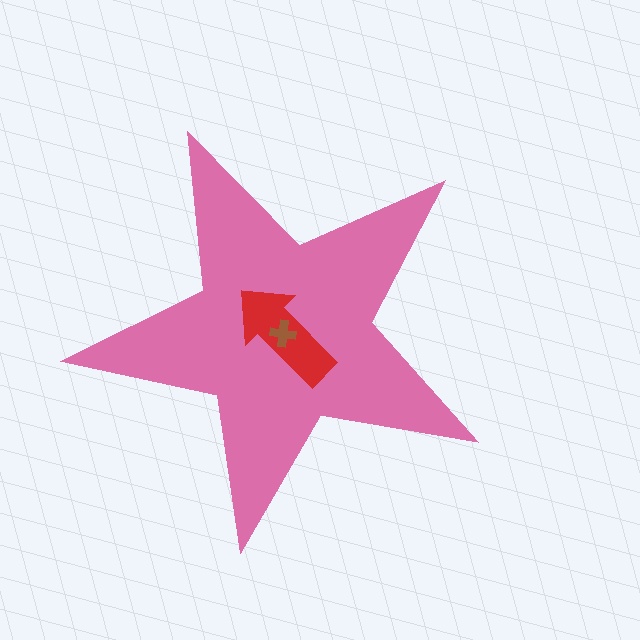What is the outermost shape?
The pink star.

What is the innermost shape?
The brown cross.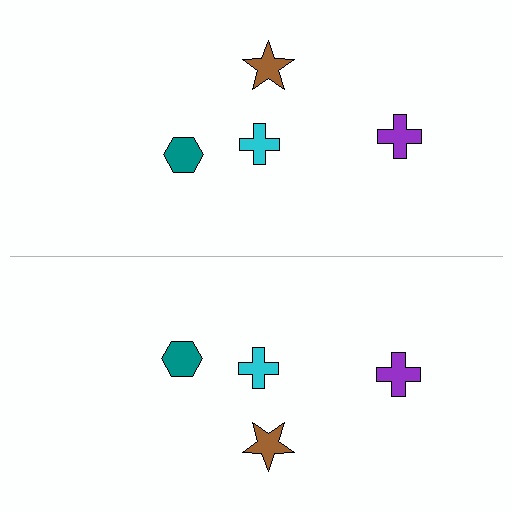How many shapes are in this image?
There are 8 shapes in this image.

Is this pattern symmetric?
Yes, this pattern has bilateral (reflection) symmetry.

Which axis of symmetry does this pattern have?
The pattern has a horizontal axis of symmetry running through the center of the image.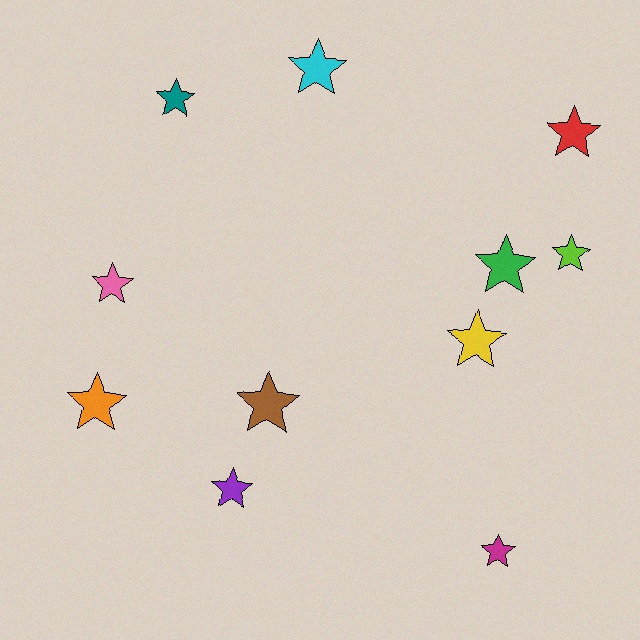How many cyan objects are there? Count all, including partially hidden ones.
There is 1 cyan object.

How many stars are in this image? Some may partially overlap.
There are 11 stars.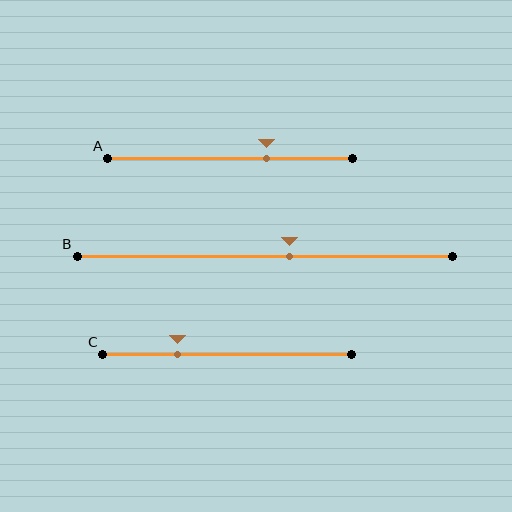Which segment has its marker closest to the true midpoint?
Segment B has its marker closest to the true midpoint.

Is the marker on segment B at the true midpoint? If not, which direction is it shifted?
No, the marker on segment B is shifted to the right by about 7% of the segment length.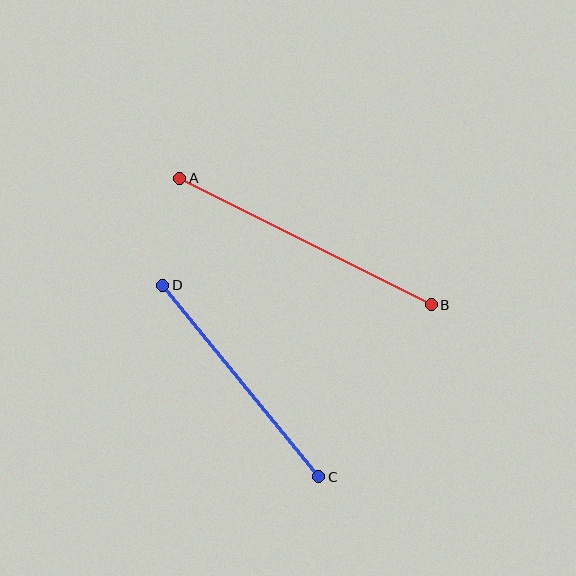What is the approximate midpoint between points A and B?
The midpoint is at approximately (306, 242) pixels.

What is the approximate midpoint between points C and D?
The midpoint is at approximately (241, 381) pixels.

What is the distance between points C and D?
The distance is approximately 247 pixels.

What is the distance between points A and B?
The distance is approximately 281 pixels.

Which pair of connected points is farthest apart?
Points A and B are farthest apart.